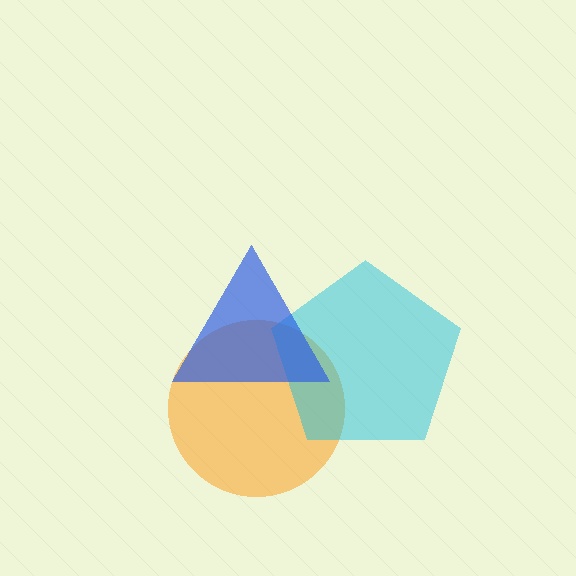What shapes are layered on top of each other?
The layered shapes are: an orange circle, a cyan pentagon, a blue triangle.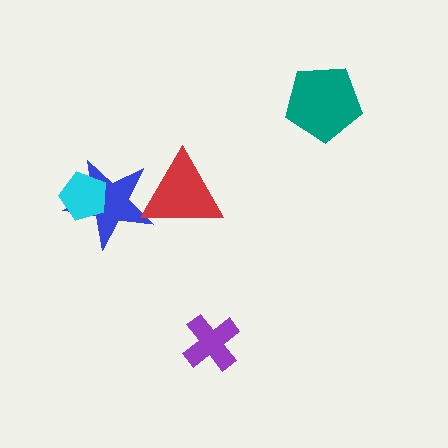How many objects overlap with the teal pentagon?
0 objects overlap with the teal pentagon.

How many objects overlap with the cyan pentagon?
1 object overlaps with the cyan pentagon.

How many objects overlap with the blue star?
2 objects overlap with the blue star.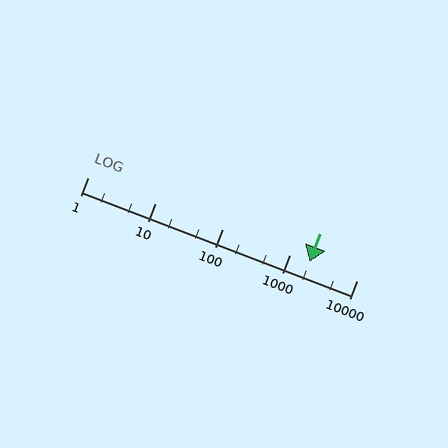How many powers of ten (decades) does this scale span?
The scale spans 4 decades, from 1 to 10000.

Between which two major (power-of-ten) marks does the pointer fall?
The pointer is between 1000 and 10000.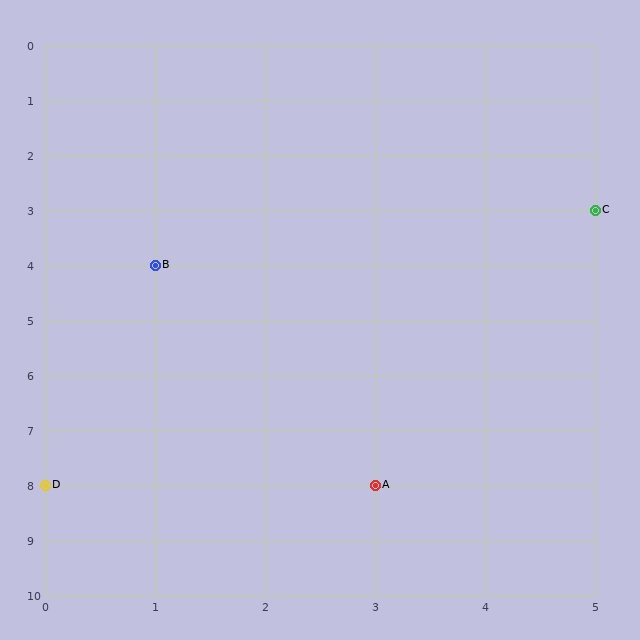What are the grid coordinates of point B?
Point B is at grid coordinates (1, 4).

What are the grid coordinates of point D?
Point D is at grid coordinates (0, 8).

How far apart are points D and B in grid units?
Points D and B are 1 column and 4 rows apart (about 4.1 grid units diagonally).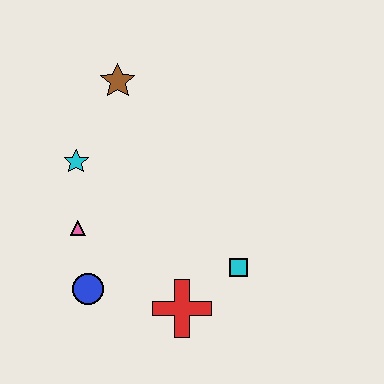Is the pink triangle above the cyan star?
No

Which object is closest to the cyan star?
The pink triangle is closest to the cyan star.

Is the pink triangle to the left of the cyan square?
Yes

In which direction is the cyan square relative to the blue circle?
The cyan square is to the right of the blue circle.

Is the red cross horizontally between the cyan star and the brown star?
No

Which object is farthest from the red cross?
The brown star is farthest from the red cross.